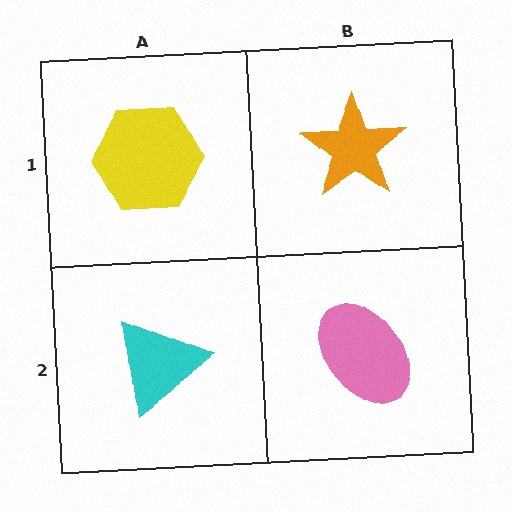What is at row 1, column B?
An orange star.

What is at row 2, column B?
A pink ellipse.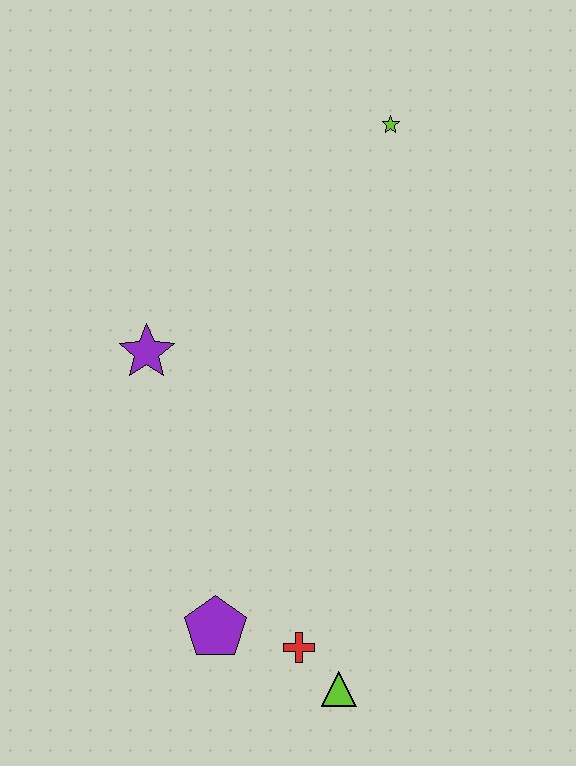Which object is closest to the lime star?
The purple star is closest to the lime star.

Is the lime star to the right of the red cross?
Yes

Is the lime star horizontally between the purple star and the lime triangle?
No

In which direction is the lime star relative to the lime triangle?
The lime star is above the lime triangle.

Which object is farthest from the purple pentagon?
The lime star is farthest from the purple pentagon.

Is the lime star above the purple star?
Yes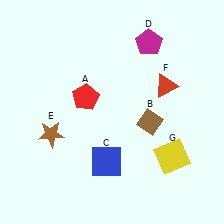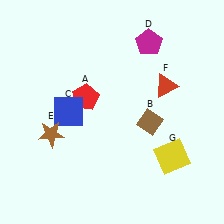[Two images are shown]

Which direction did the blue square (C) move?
The blue square (C) moved up.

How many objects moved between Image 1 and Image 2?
1 object moved between the two images.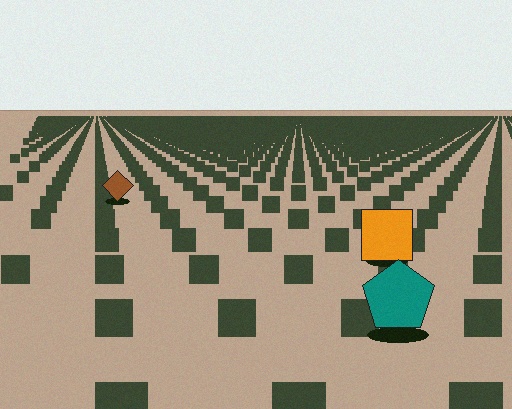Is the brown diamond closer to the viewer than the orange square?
No. The orange square is closer — you can tell from the texture gradient: the ground texture is coarser near it.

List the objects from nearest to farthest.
From nearest to farthest: the teal pentagon, the orange square, the brown diamond.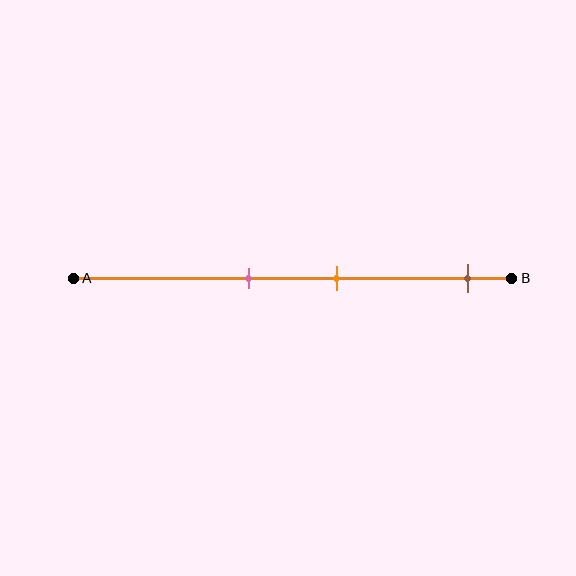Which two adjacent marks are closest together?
The pink and orange marks are the closest adjacent pair.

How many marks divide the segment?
There are 3 marks dividing the segment.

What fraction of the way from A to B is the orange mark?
The orange mark is approximately 60% (0.6) of the way from A to B.